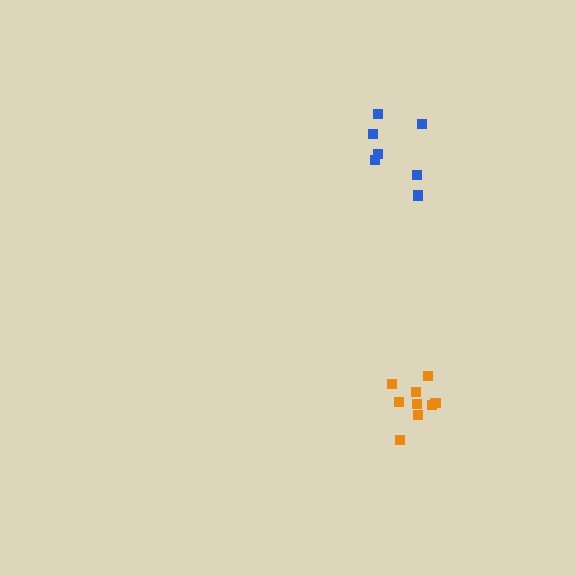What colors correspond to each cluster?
The clusters are colored: orange, blue.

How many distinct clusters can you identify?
There are 2 distinct clusters.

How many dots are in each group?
Group 1: 10 dots, Group 2: 7 dots (17 total).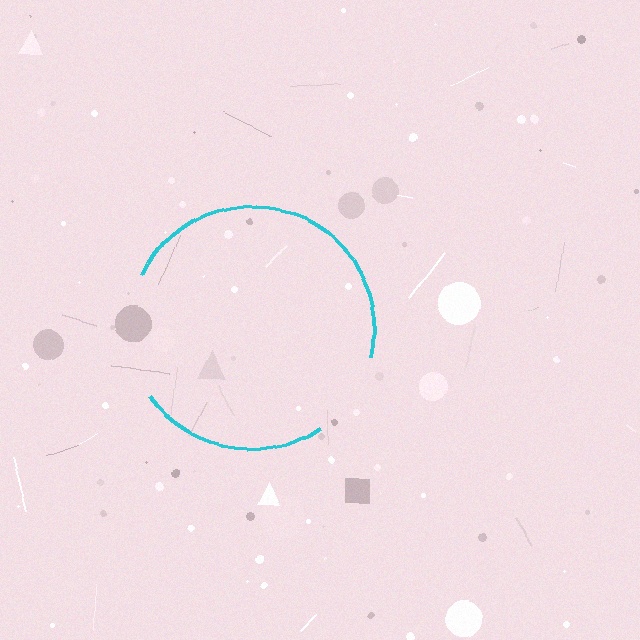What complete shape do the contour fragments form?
The contour fragments form a circle.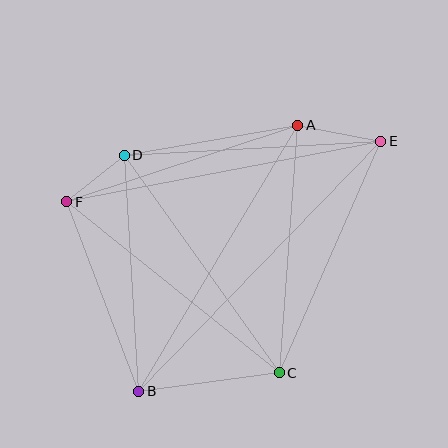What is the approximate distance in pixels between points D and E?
The distance between D and E is approximately 257 pixels.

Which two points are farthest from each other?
Points B and E are farthest from each other.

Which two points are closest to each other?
Points D and F are closest to each other.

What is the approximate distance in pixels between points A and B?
The distance between A and B is approximately 310 pixels.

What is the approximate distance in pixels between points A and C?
The distance between A and C is approximately 248 pixels.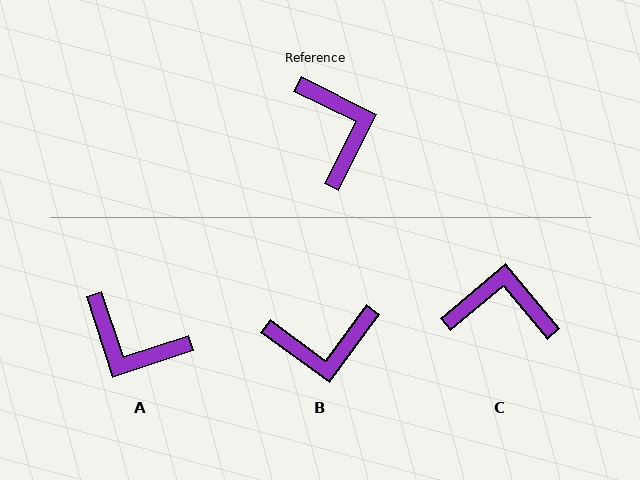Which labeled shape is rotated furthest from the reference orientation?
A, about 135 degrees away.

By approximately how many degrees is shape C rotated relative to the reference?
Approximately 67 degrees counter-clockwise.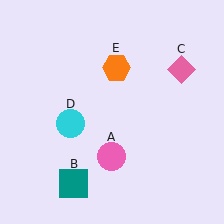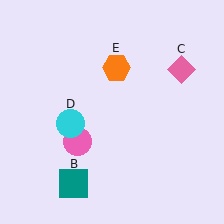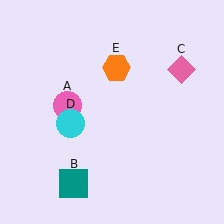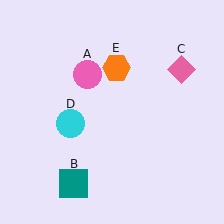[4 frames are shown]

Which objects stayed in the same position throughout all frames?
Teal square (object B) and pink diamond (object C) and cyan circle (object D) and orange hexagon (object E) remained stationary.